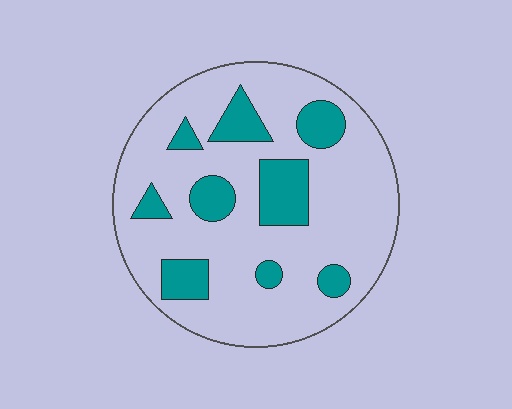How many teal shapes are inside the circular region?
9.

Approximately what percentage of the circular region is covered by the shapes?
Approximately 20%.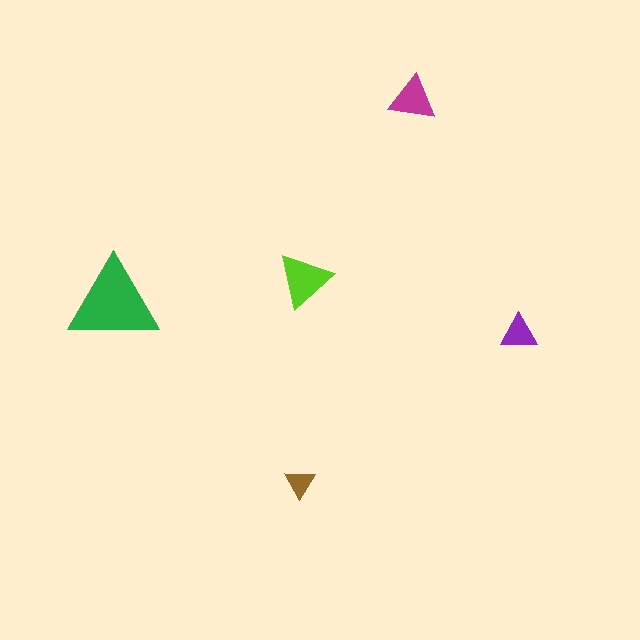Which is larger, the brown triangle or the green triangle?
The green one.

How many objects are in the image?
There are 5 objects in the image.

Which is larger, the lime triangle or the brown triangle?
The lime one.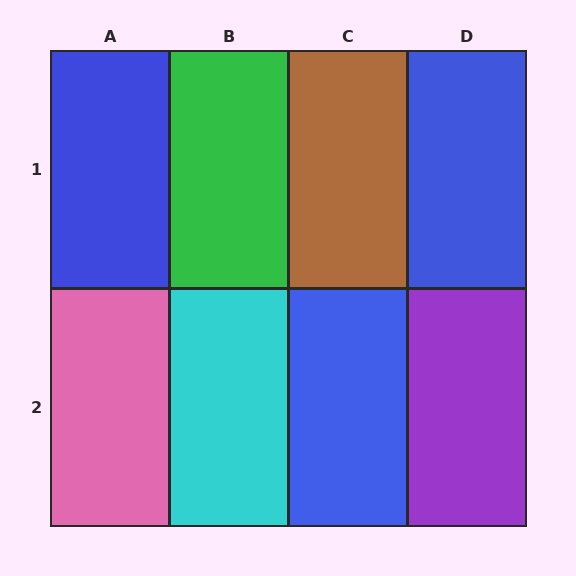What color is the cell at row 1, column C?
Brown.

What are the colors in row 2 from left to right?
Pink, cyan, blue, purple.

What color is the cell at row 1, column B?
Green.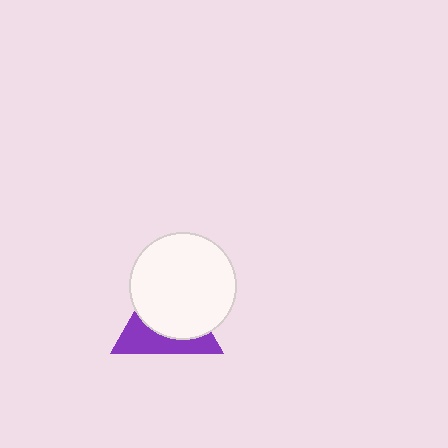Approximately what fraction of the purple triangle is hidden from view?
Roughly 61% of the purple triangle is hidden behind the white circle.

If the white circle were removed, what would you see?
You would see the complete purple triangle.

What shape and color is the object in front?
The object in front is a white circle.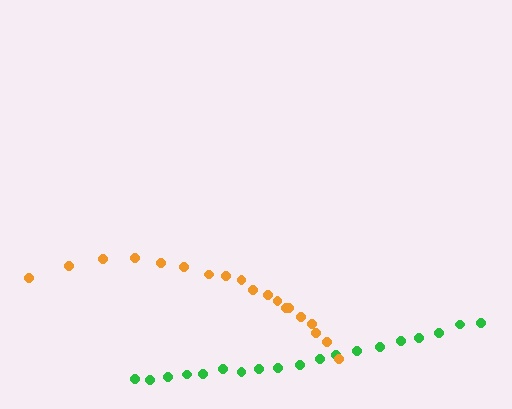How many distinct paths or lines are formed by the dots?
There are 2 distinct paths.